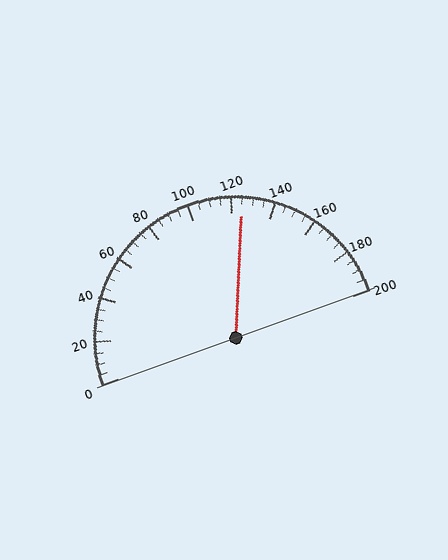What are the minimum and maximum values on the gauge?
The gauge ranges from 0 to 200.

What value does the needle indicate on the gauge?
The needle indicates approximately 125.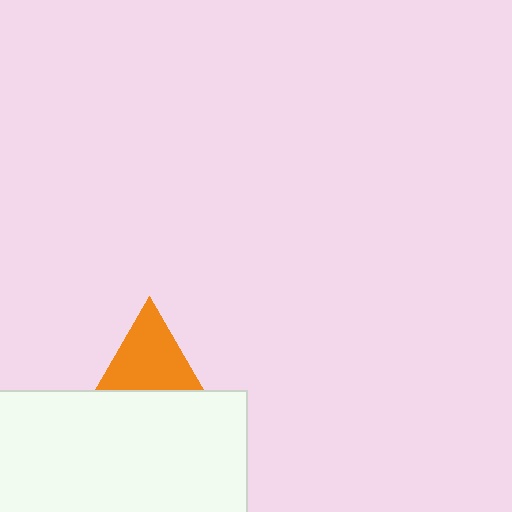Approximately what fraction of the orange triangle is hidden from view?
Roughly 37% of the orange triangle is hidden behind the white rectangle.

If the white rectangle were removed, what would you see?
You would see the complete orange triangle.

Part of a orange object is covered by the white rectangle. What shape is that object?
It is a triangle.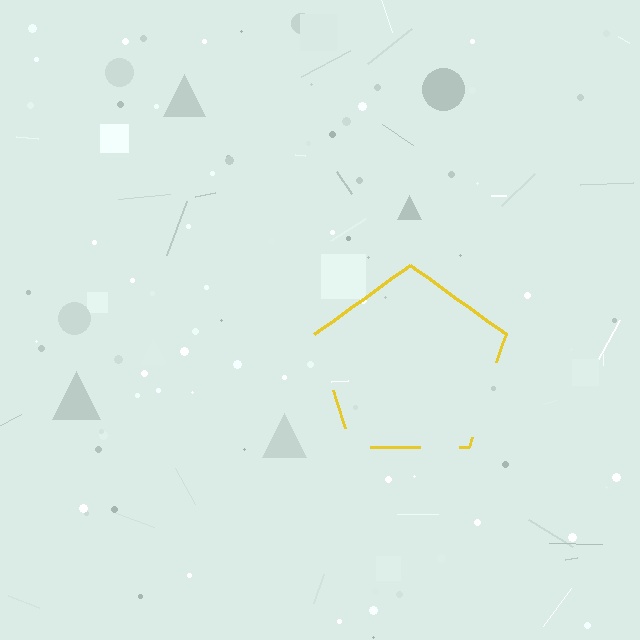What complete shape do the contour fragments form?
The contour fragments form a pentagon.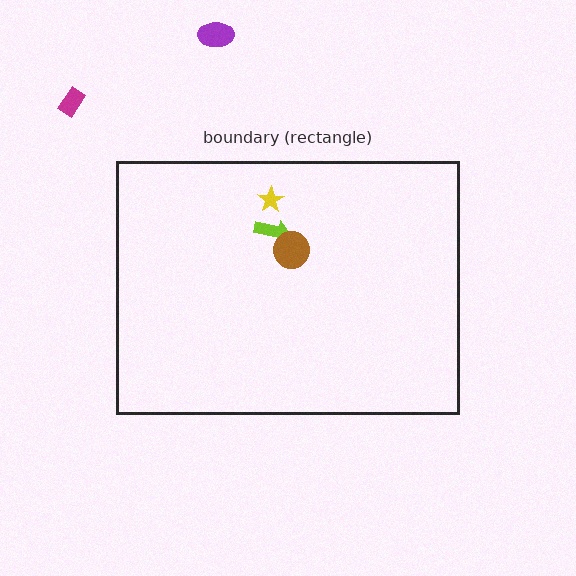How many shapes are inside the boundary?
3 inside, 2 outside.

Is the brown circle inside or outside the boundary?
Inside.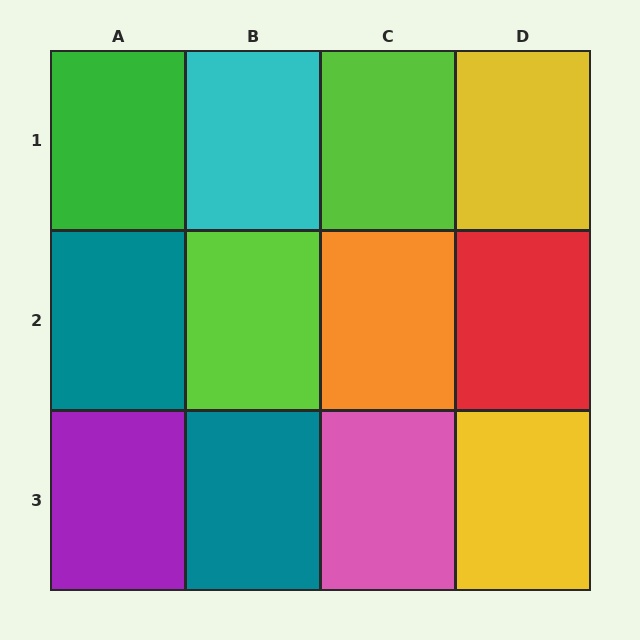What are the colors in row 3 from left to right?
Purple, teal, pink, yellow.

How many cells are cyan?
1 cell is cyan.